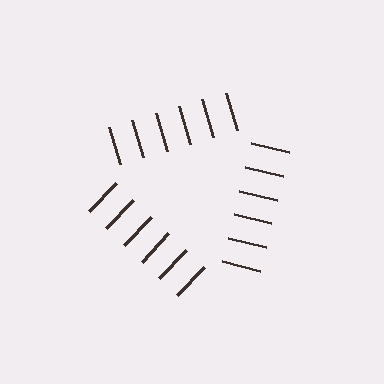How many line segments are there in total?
18 — 6 along each of the 3 edges.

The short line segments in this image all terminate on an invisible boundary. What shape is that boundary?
An illusory triangle — the line segments terminate on its edges but no continuous stroke is drawn.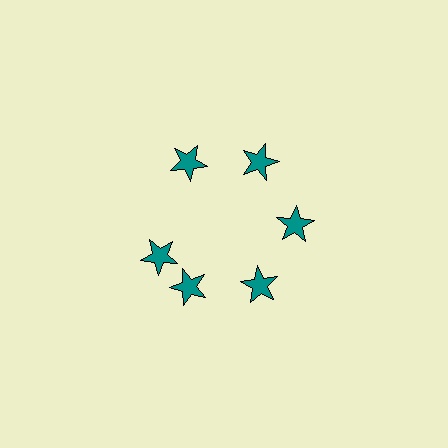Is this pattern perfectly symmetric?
No. The 6 teal stars are arranged in a ring, but one element near the 9 o'clock position is rotated out of alignment along the ring, breaking the 6-fold rotational symmetry.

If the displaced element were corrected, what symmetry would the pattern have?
It would have 6-fold rotational symmetry — the pattern would map onto itself every 60 degrees.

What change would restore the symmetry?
The symmetry would be restored by rotating it back into even spacing with its neighbors so that all 6 stars sit at equal angles and equal distance from the center.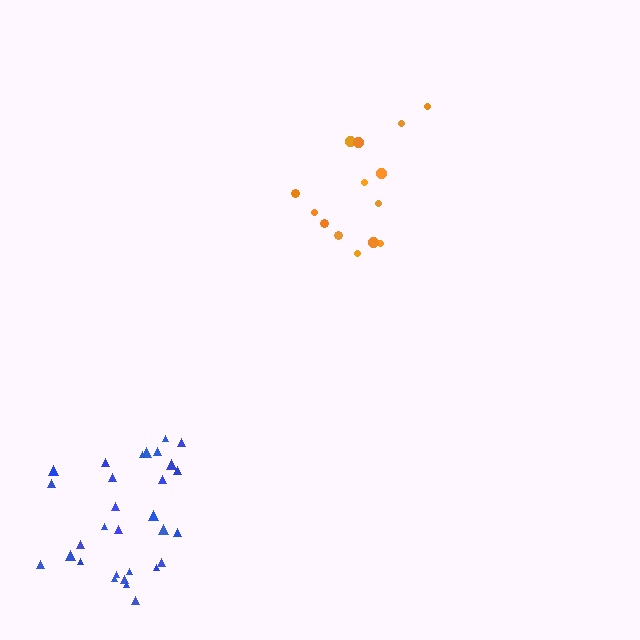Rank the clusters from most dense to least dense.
blue, orange.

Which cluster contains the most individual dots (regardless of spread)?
Blue (30).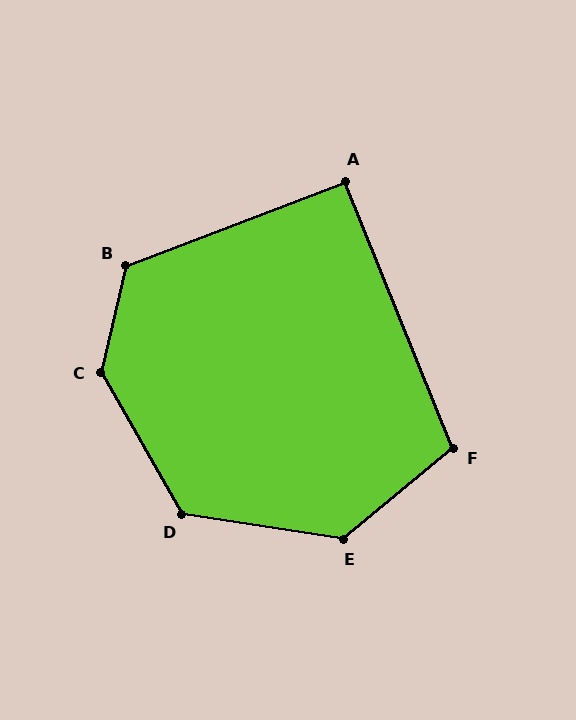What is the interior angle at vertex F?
Approximately 108 degrees (obtuse).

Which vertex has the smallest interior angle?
A, at approximately 91 degrees.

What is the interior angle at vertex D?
Approximately 128 degrees (obtuse).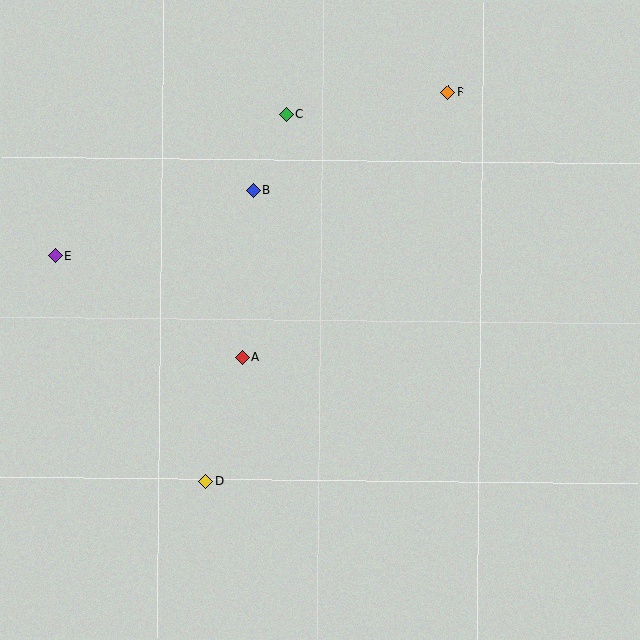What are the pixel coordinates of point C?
Point C is at (287, 114).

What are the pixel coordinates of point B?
Point B is at (253, 191).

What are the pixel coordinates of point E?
Point E is at (55, 256).